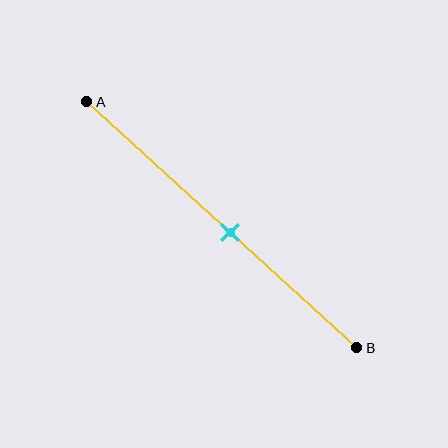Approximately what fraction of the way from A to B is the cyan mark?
The cyan mark is approximately 55% of the way from A to B.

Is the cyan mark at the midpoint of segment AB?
No, the mark is at about 55% from A, not at the 50% midpoint.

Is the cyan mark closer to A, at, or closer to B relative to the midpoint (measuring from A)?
The cyan mark is closer to point B than the midpoint of segment AB.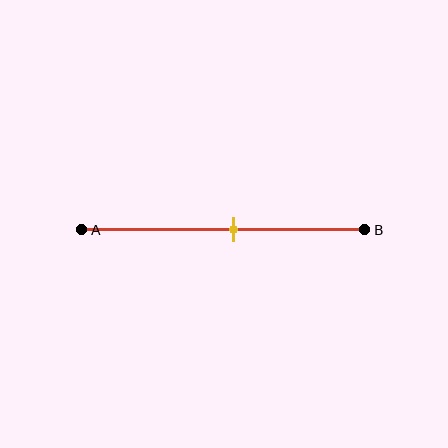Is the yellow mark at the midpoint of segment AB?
No, the mark is at about 55% from A, not at the 50% midpoint.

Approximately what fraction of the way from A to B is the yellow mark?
The yellow mark is approximately 55% of the way from A to B.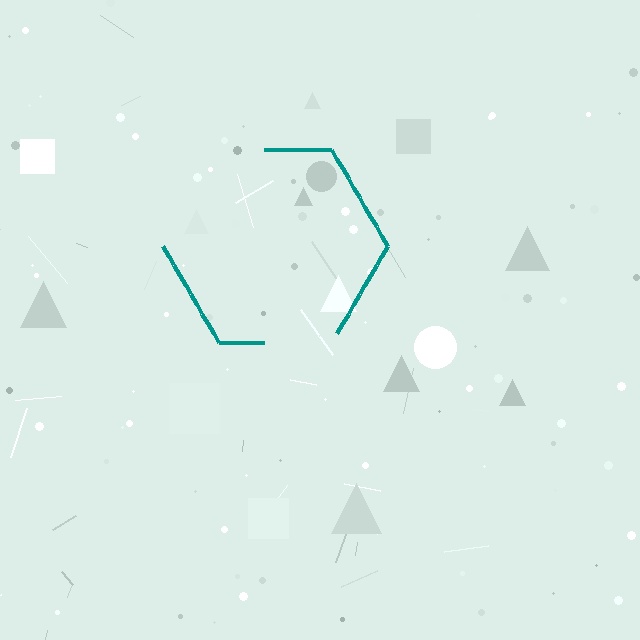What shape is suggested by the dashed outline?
The dashed outline suggests a hexagon.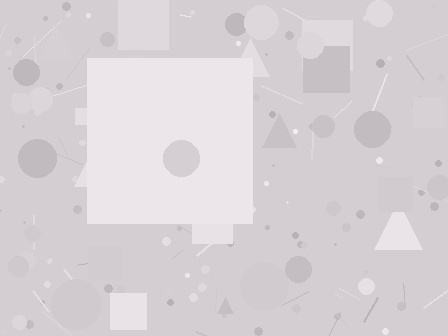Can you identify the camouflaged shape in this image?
The camouflaged shape is a square.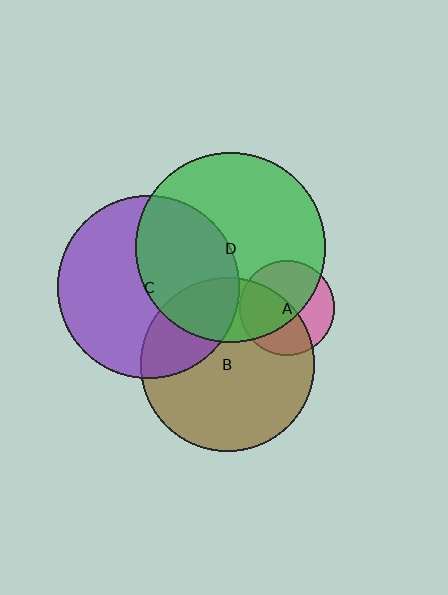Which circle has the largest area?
Circle D (green).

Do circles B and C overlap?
Yes.